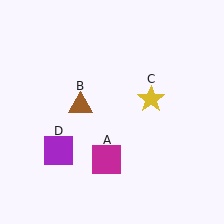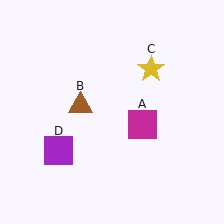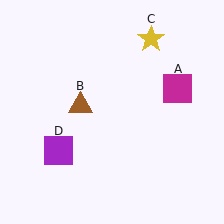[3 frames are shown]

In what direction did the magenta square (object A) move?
The magenta square (object A) moved up and to the right.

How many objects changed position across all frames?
2 objects changed position: magenta square (object A), yellow star (object C).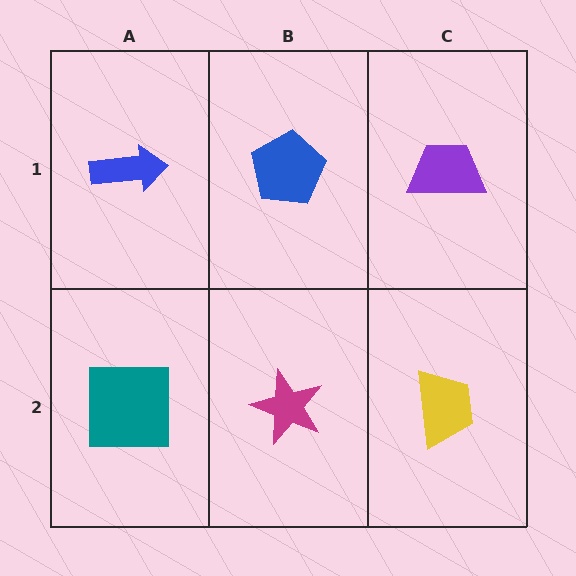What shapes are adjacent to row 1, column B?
A magenta star (row 2, column B), a blue arrow (row 1, column A), a purple trapezoid (row 1, column C).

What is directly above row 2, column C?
A purple trapezoid.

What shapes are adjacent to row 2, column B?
A blue pentagon (row 1, column B), a teal square (row 2, column A), a yellow trapezoid (row 2, column C).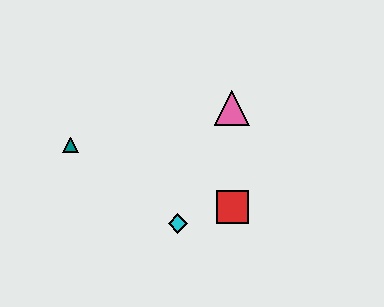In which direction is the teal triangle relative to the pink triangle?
The teal triangle is to the left of the pink triangle.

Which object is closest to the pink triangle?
The red square is closest to the pink triangle.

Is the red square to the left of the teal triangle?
No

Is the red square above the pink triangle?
No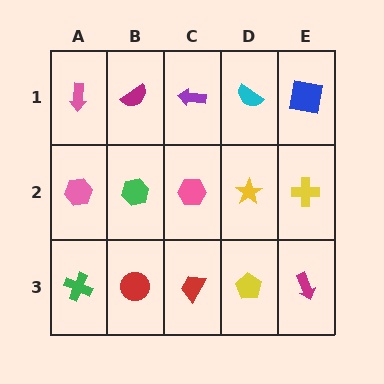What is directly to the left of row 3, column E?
A yellow pentagon.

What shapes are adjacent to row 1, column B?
A green hexagon (row 2, column B), a pink arrow (row 1, column A), a purple arrow (row 1, column C).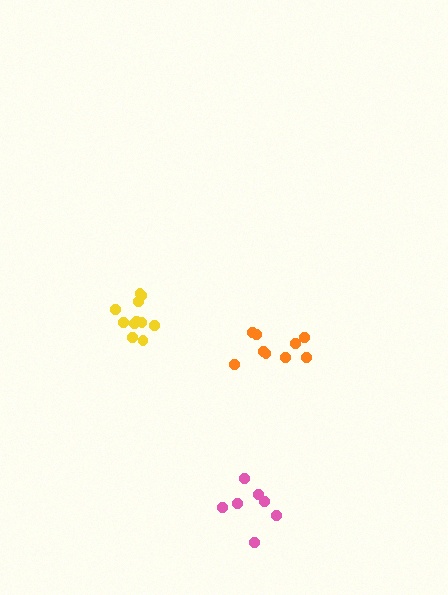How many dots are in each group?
Group 1: 7 dots, Group 2: 9 dots, Group 3: 11 dots (27 total).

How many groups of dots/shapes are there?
There are 3 groups.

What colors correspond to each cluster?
The clusters are colored: pink, orange, yellow.